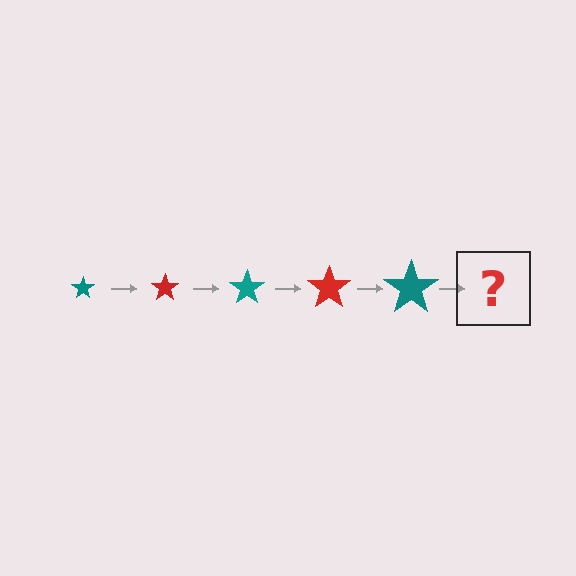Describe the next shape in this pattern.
It should be a red star, larger than the previous one.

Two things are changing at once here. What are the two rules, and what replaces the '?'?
The two rules are that the star grows larger each step and the color cycles through teal and red. The '?' should be a red star, larger than the previous one.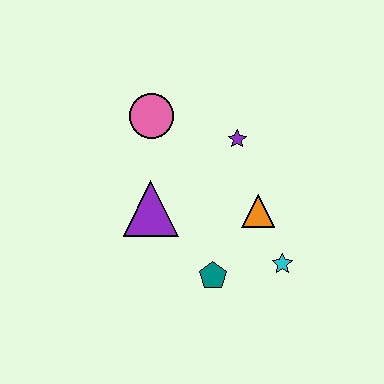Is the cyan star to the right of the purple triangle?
Yes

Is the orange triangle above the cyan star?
Yes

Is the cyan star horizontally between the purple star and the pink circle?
No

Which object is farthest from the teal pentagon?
The pink circle is farthest from the teal pentagon.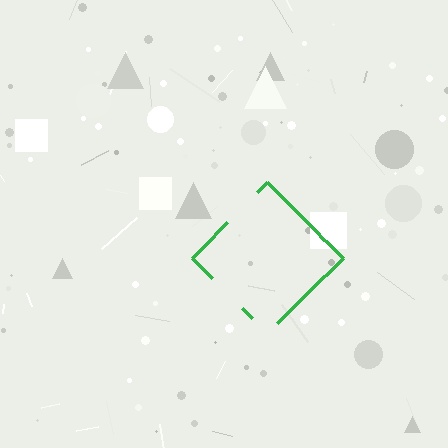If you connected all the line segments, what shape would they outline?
They would outline a diamond.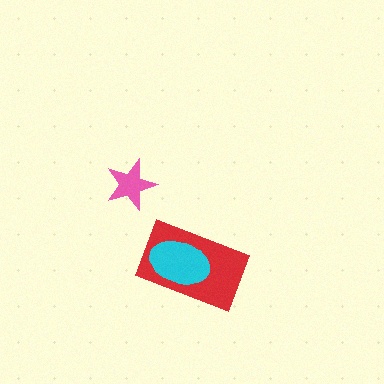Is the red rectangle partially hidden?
Yes, it is partially covered by another shape.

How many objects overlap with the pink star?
0 objects overlap with the pink star.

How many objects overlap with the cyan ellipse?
1 object overlaps with the cyan ellipse.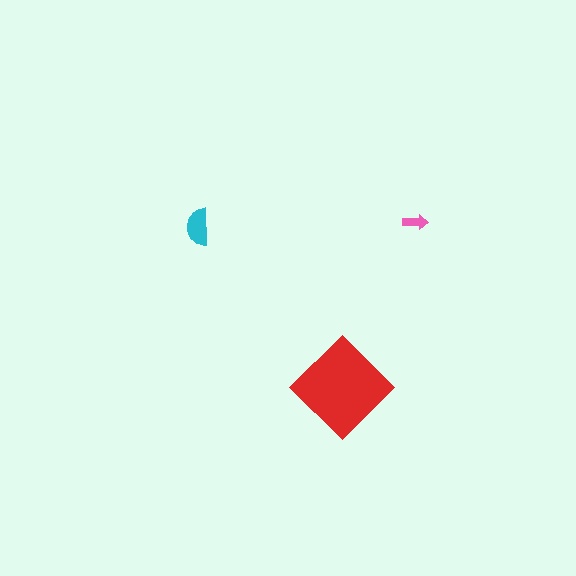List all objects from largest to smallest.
The red diamond, the cyan semicircle, the pink arrow.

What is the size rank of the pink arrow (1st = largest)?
3rd.